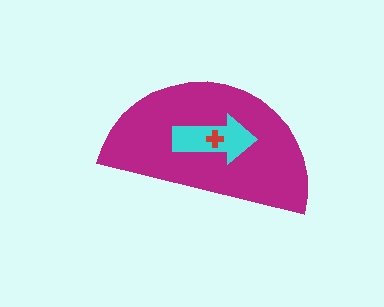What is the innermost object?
The red cross.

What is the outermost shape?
The magenta semicircle.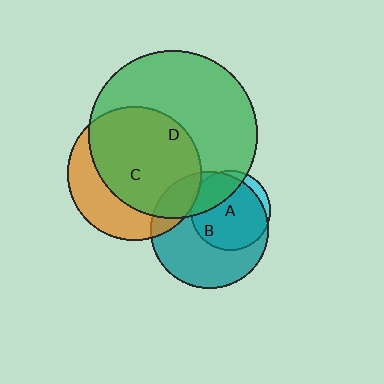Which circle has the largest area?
Circle D (green).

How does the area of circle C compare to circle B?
Approximately 1.3 times.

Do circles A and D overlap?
Yes.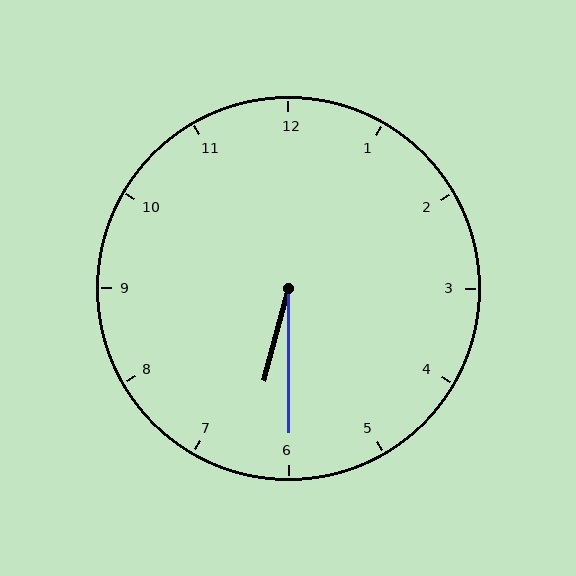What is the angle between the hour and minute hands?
Approximately 15 degrees.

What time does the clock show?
6:30.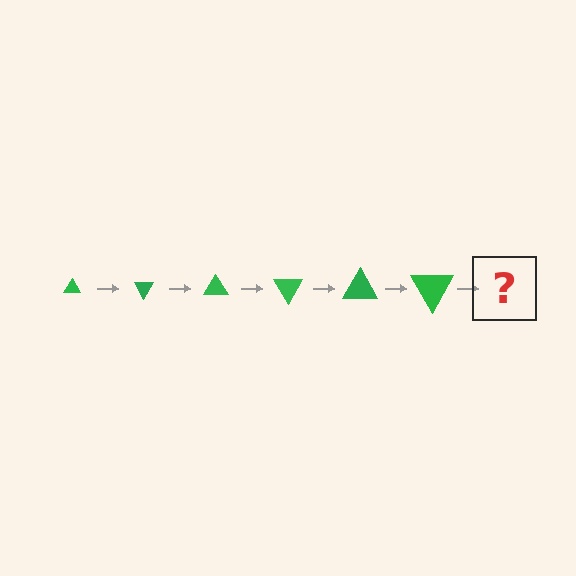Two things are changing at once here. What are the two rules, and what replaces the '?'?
The two rules are that the triangle grows larger each step and it rotates 60 degrees each step. The '?' should be a triangle, larger than the previous one and rotated 360 degrees from the start.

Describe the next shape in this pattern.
It should be a triangle, larger than the previous one and rotated 360 degrees from the start.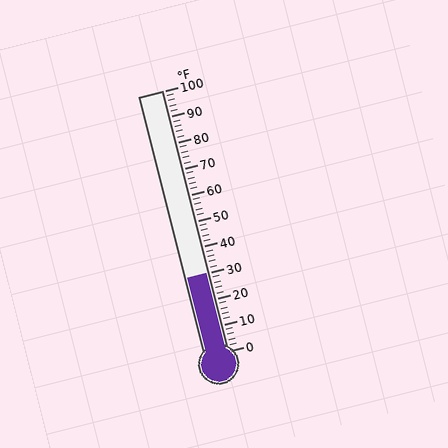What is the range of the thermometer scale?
The thermometer scale ranges from 0°F to 100°F.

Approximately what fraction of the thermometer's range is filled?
The thermometer is filled to approximately 30% of its range.